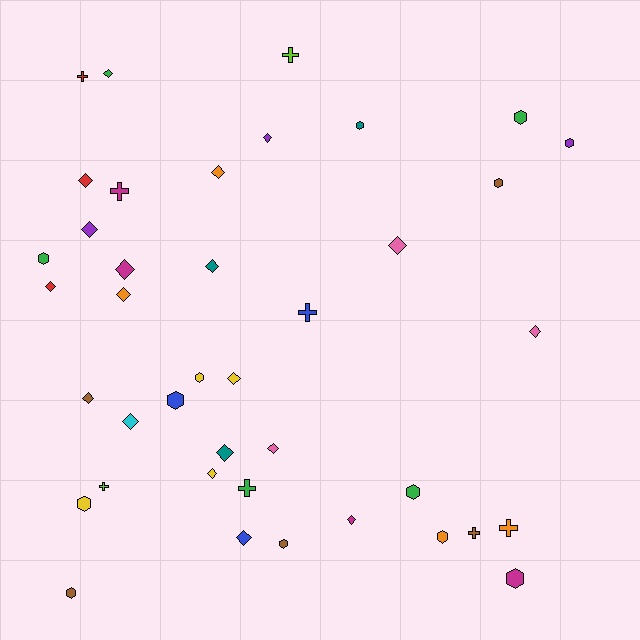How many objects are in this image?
There are 40 objects.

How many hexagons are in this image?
There are 13 hexagons.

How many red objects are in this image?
There are 3 red objects.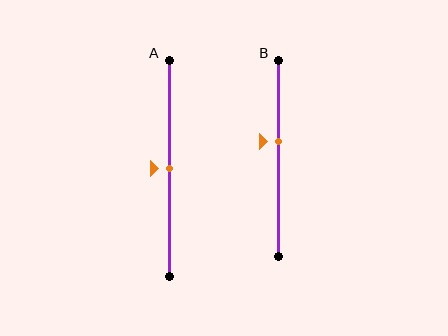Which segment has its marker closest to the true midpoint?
Segment A has its marker closest to the true midpoint.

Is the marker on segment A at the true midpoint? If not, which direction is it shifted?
Yes, the marker on segment A is at the true midpoint.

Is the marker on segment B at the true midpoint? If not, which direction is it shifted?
No, the marker on segment B is shifted upward by about 8% of the segment length.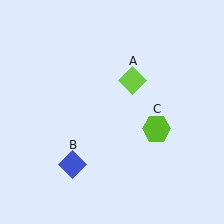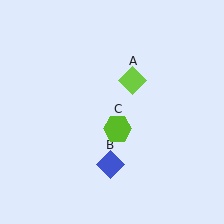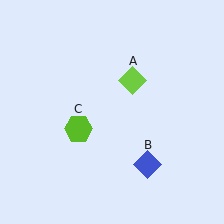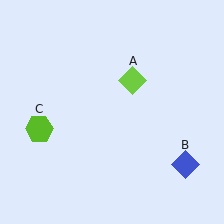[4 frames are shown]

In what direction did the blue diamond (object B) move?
The blue diamond (object B) moved right.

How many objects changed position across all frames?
2 objects changed position: blue diamond (object B), lime hexagon (object C).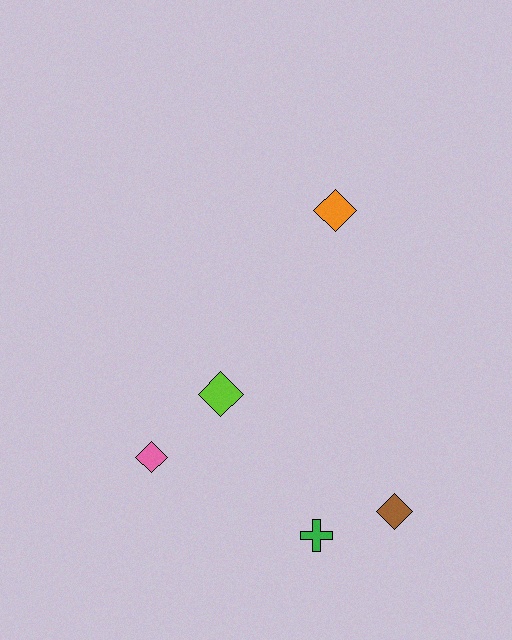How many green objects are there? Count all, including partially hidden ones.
There is 1 green object.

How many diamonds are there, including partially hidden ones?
There are 4 diamonds.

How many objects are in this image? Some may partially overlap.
There are 5 objects.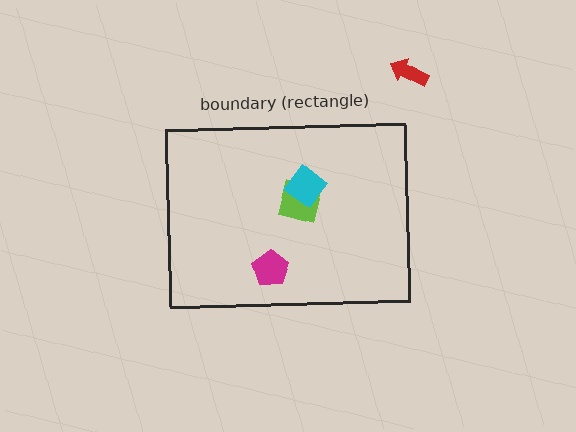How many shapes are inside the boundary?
3 inside, 1 outside.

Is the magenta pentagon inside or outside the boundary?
Inside.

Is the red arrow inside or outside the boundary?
Outside.